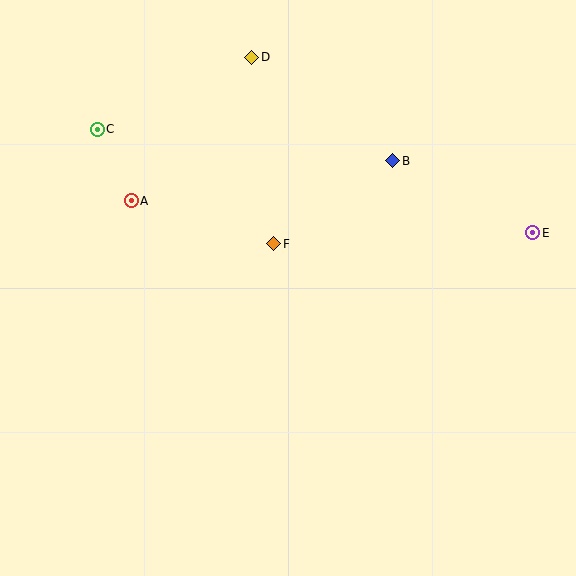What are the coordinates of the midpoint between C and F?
The midpoint between C and F is at (185, 187).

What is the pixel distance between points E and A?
The distance between E and A is 403 pixels.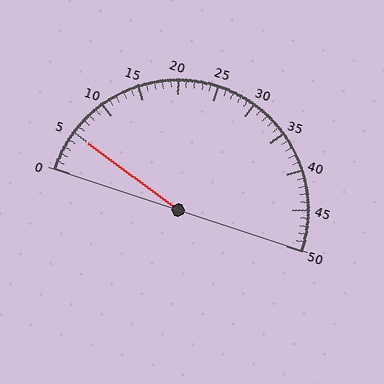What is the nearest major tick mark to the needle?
The nearest major tick mark is 5.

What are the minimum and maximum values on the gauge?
The gauge ranges from 0 to 50.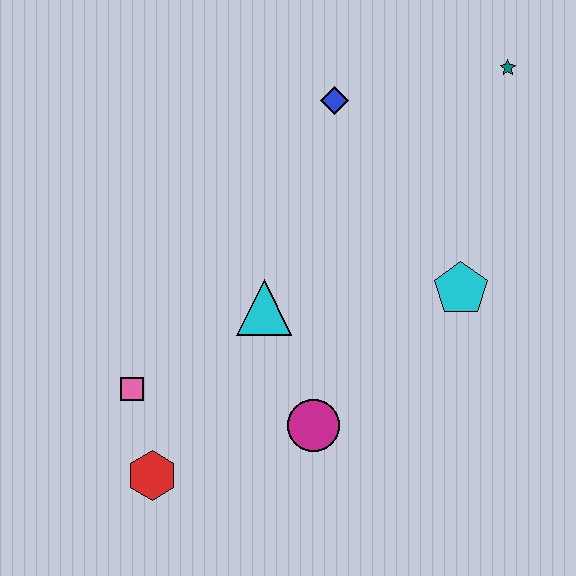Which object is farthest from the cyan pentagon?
The red hexagon is farthest from the cyan pentagon.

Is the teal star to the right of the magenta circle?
Yes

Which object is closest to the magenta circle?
The cyan triangle is closest to the magenta circle.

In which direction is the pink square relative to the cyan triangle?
The pink square is to the left of the cyan triangle.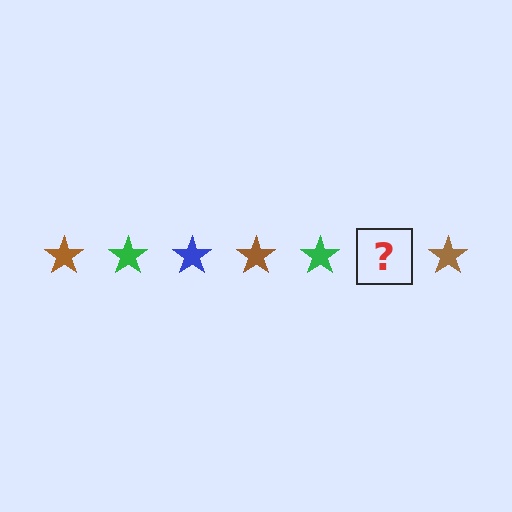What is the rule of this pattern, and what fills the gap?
The rule is that the pattern cycles through brown, green, blue stars. The gap should be filled with a blue star.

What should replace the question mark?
The question mark should be replaced with a blue star.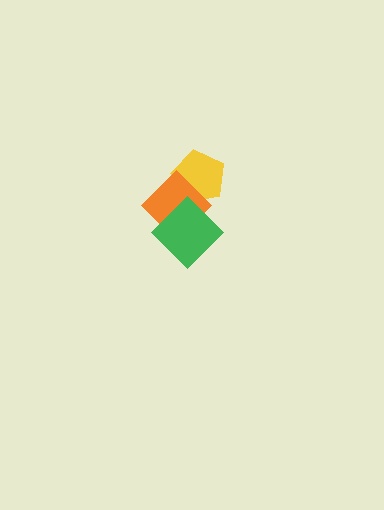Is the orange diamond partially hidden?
Yes, it is partially covered by another shape.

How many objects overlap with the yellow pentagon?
2 objects overlap with the yellow pentagon.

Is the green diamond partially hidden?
No, no other shape covers it.